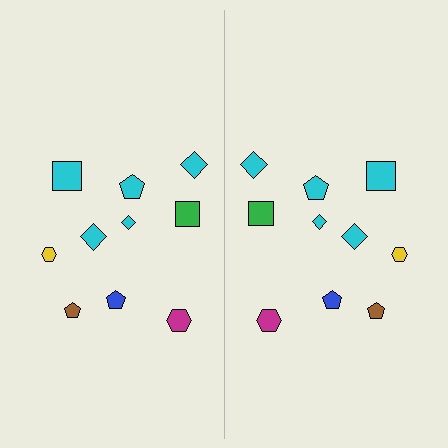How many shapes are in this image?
There are 20 shapes in this image.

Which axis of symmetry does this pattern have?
The pattern has a vertical axis of symmetry running through the center of the image.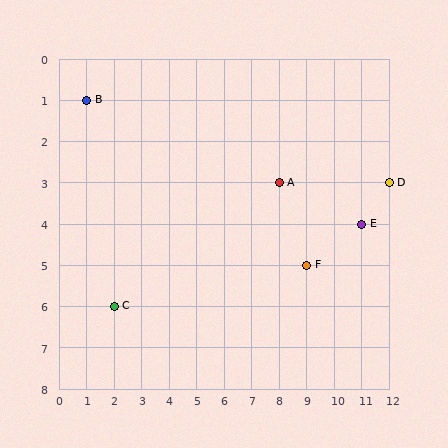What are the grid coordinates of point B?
Point B is at grid coordinates (1, 1).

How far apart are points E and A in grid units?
Points E and A are 3 columns and 1 row apart (about 3.2 grid units diagonally).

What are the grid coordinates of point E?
Point E is at grid coordinates (11, 4).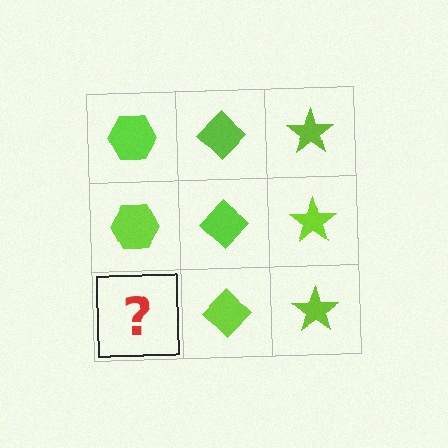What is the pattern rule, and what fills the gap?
The rule is that each column has a consistent shape. The gap should be filled with a lime hexagon.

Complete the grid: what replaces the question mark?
The question mark should be replaced with a lime hexagon.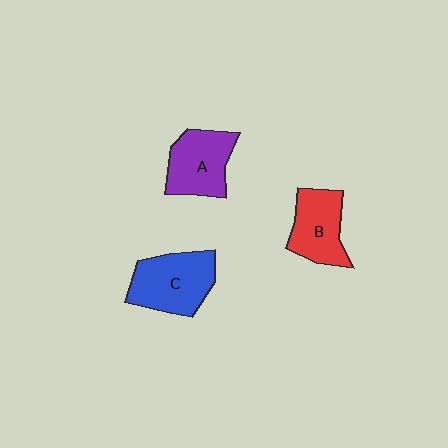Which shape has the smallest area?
Shape B (red).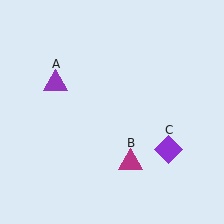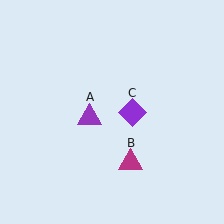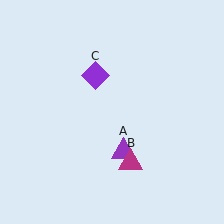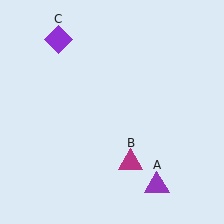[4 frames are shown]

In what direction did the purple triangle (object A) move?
The purple triangle (object A) moved down and to the right.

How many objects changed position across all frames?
2 objects changed position: purple triangle (object A), purple diamond (object C).